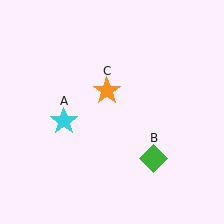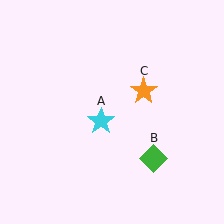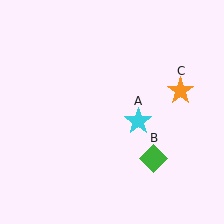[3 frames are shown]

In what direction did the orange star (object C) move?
The orange star (object C) moved right.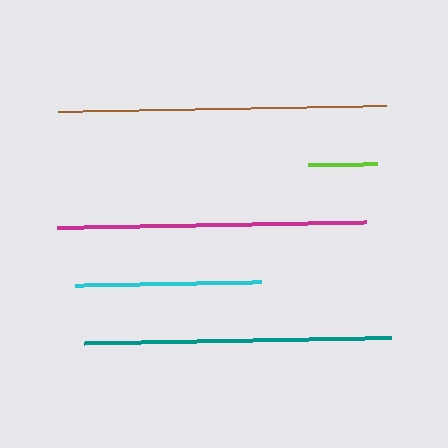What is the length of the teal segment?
The teal segment is approximately 308 pixels long.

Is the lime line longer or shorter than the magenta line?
The magenta line is longer than the lime line.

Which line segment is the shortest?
The lime line is the shortest at approximately 69 pixels.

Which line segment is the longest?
The brown line is the longest at approximately 329 pixels.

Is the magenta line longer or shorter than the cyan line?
The magenta line is longer than the cyan line.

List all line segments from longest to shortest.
From longest to shortest: brown, magenta, teal, cyan, lime.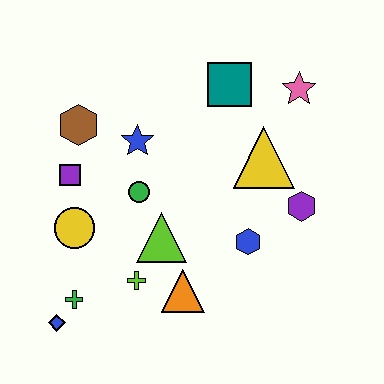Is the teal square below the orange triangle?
No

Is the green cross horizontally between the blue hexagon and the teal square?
No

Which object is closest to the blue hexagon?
The purple hexagon is closest to the blue hexagon.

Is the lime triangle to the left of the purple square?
No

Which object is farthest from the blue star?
The blue diamond is farthest from the blue star.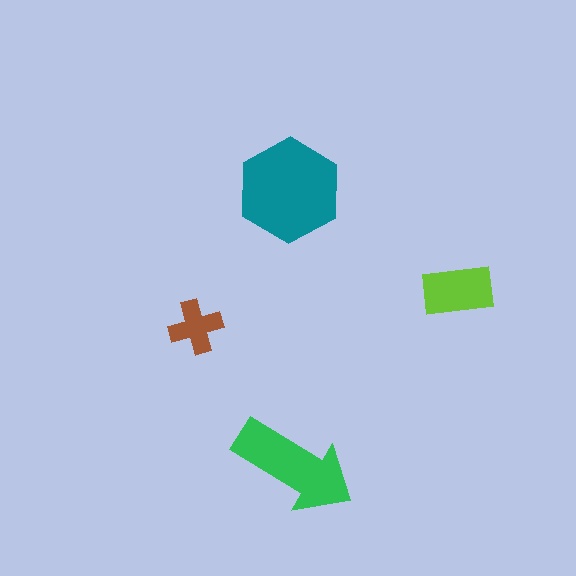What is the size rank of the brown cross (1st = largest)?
4th.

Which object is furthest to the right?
The lime rectangle is rightmost.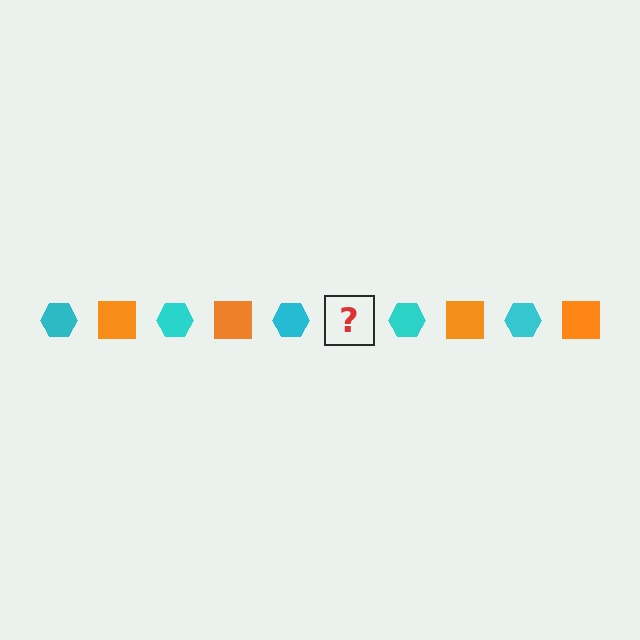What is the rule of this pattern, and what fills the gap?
The rule is that the pattern alternates between cyan hexagon and orange square. The gap should be filled with an orange square.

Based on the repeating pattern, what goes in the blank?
The blank should be an orange square.